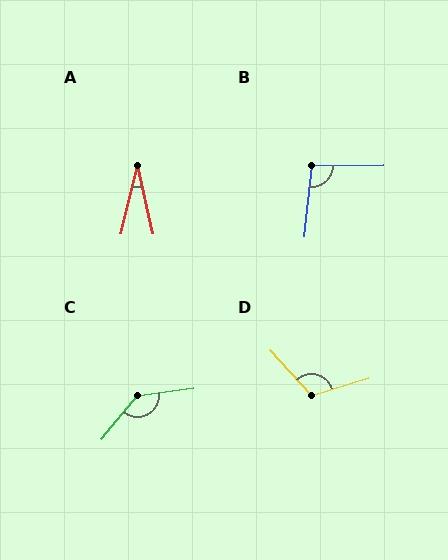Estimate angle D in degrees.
Approximately 115 degrees.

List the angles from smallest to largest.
A (26°), B (96°), D (115°), C (137°).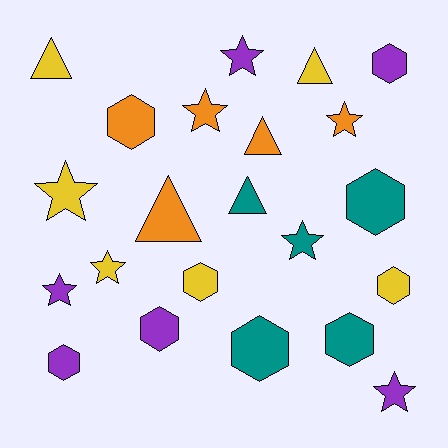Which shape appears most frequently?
Hexagon, with 9 objects.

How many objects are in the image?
There are 22 objects.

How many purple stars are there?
There are 3 purple stars.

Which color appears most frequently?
Purple, with 6 objects.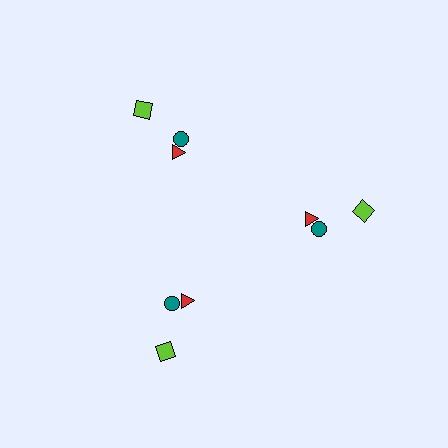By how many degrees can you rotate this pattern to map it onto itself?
The pattern maps onto itself every 120 degrees of rotation.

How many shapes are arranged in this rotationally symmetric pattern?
There are 9 shapes, arranged in 3 groups of 3.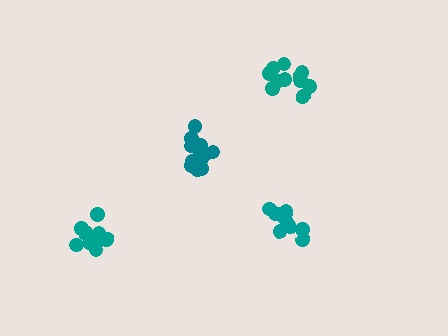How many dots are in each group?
Group 1: 13 dots, Group 2: 11 dots, Group 3: 11 dots, Group 4: 11 dots (46 total).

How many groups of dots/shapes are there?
There are 4 groups.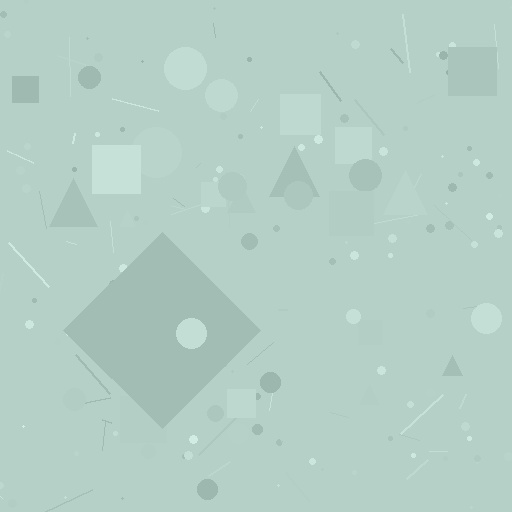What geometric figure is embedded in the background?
A diamond is embedded in the background.